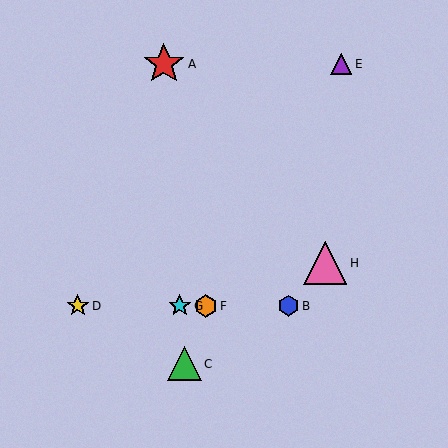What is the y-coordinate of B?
Object B is at y≈306.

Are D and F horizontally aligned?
Yes, both are at y≈306.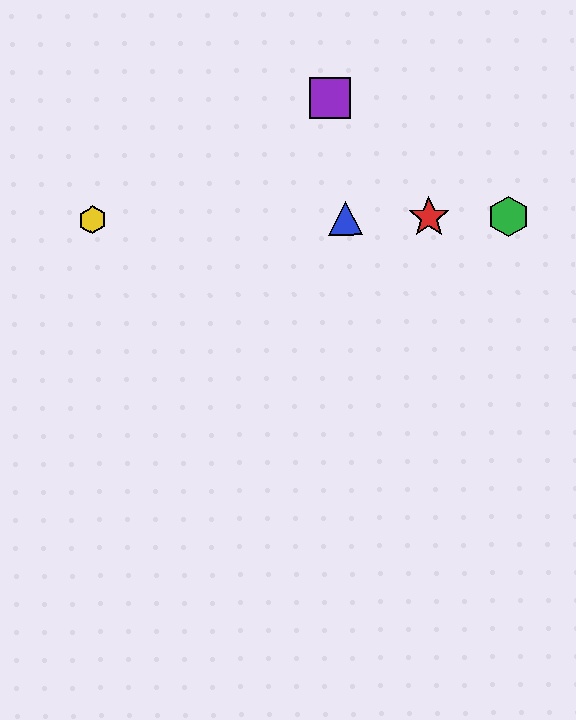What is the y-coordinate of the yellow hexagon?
The yellow hexagon is at y≈220.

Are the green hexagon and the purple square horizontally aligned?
No, the green hexagon is at y≈217 and the purple square is at y≈98.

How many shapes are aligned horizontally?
4 shapes (the red star, the blue triangle, the green hexagon, the yellow hexagon) are aligned horizontally.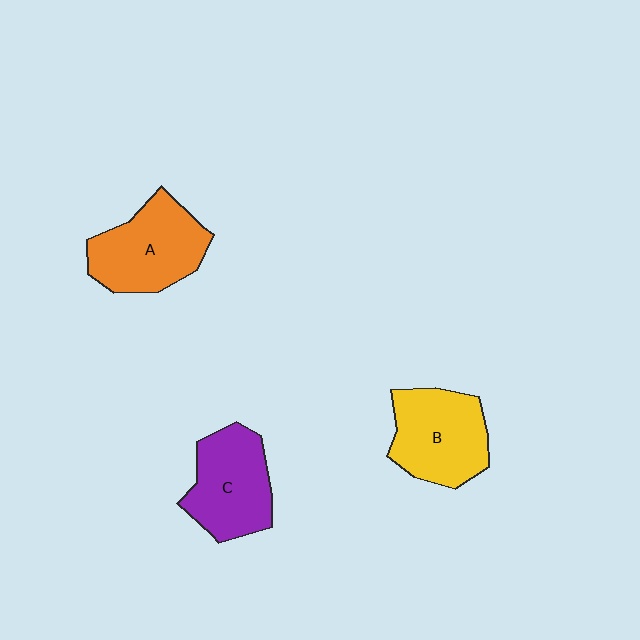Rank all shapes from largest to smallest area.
From largest to smallest: A (orange), B (yellow), C (purple).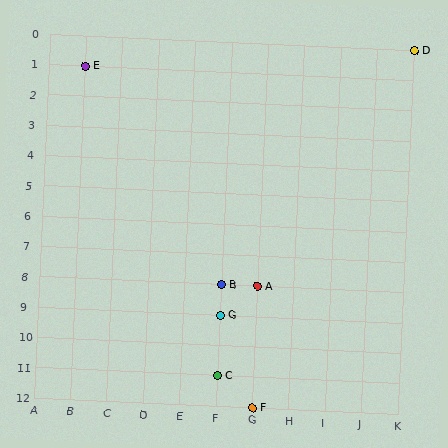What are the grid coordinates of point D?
Point D is at grid coordinates (K, 0).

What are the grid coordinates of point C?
Point C is at grid coordinates (F, 11).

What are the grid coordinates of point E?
Point E is at grid coordinates (B, 1).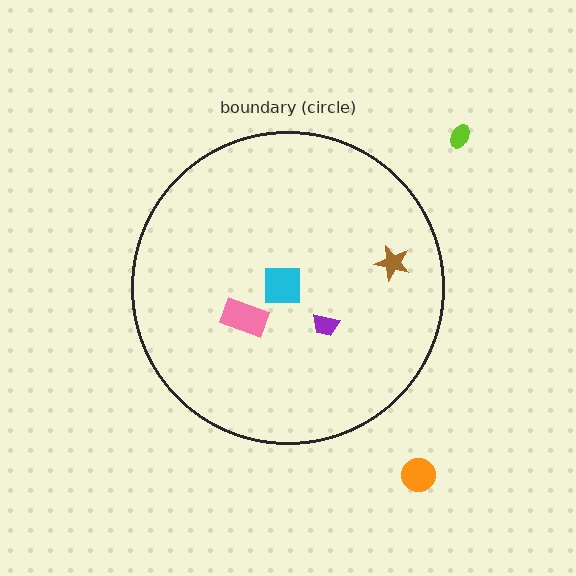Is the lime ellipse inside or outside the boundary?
Outside.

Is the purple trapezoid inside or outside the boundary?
Inside.